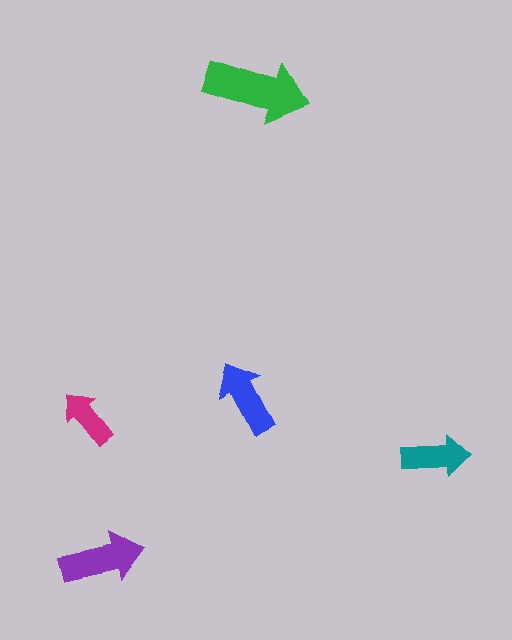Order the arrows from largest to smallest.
the green one, the purple one, the blue one, the teal one, the magenta one.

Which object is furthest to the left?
The magenta arrow is leftmost.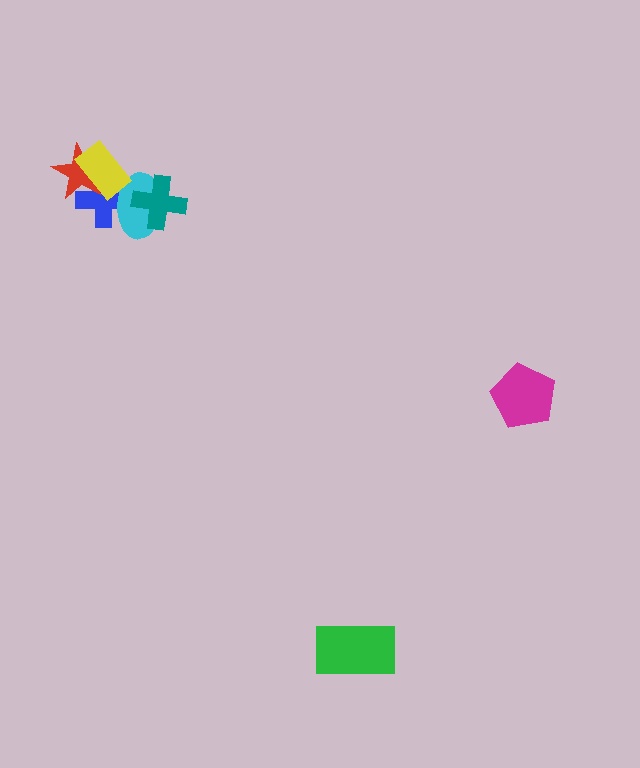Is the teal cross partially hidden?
No, no other shape covers it.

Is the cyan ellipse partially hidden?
Yes, it is partially covered by another shape.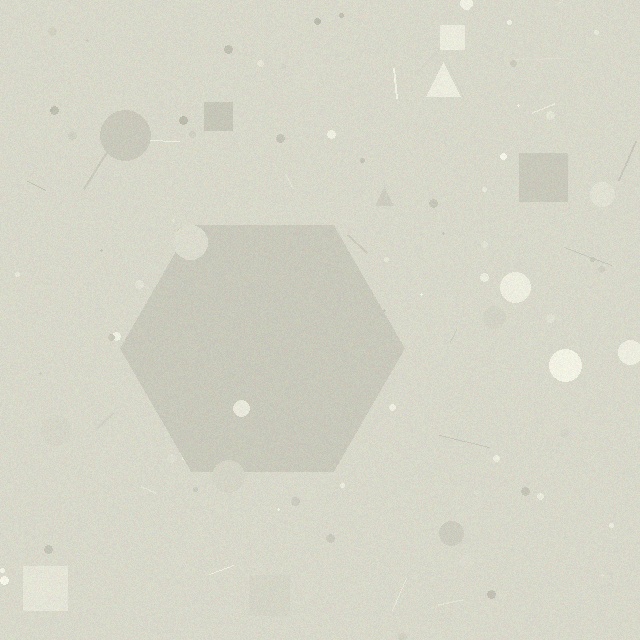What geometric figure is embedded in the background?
A hexagon is embedded in the background.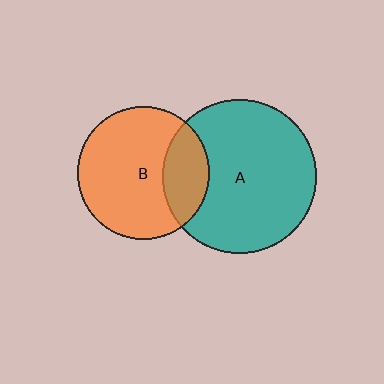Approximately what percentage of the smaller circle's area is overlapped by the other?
Approximately 25%.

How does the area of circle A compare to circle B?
Approximately 1.4 times.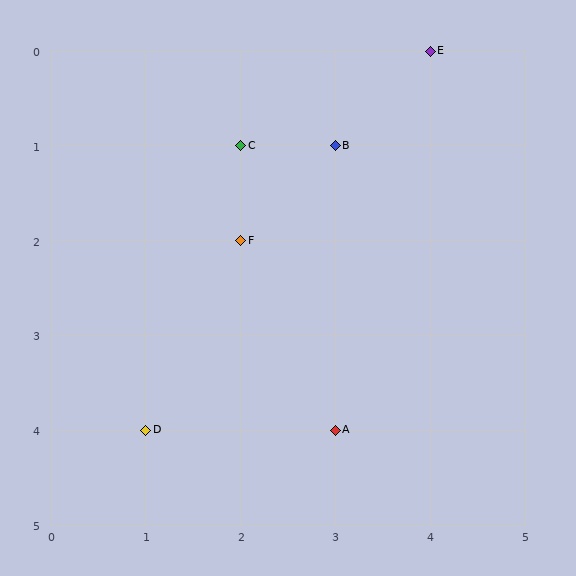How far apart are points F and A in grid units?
Points F and A are 1 column and 2 rows apart (about 2.2 grid units diagonally).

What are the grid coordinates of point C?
Point C is at grid coordinates (2, 1).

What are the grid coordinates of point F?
Point F is at grid coordinates (2, 2).